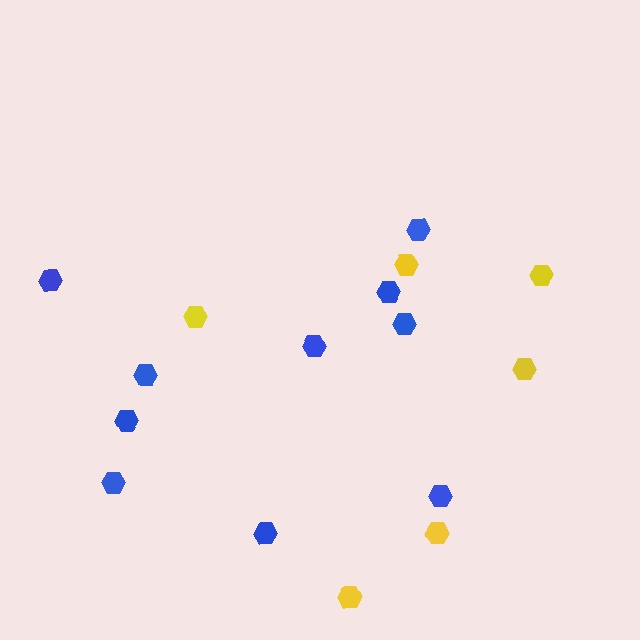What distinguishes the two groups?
There are 2 groups: one group of blue hexagons (10) and one group of yellow hexagons (6).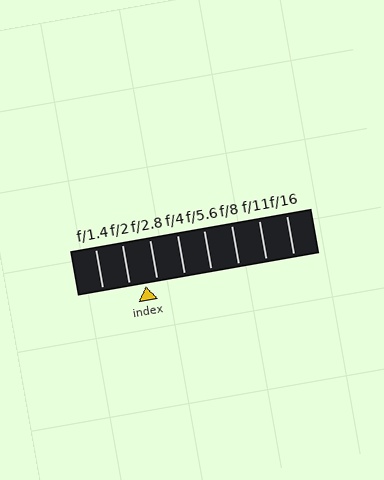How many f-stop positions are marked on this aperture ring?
There are 8 f-stop positions marked.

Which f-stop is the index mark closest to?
The index mark is closest to f/2.8.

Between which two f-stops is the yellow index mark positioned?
The index mark is between f/2 and f/2.8.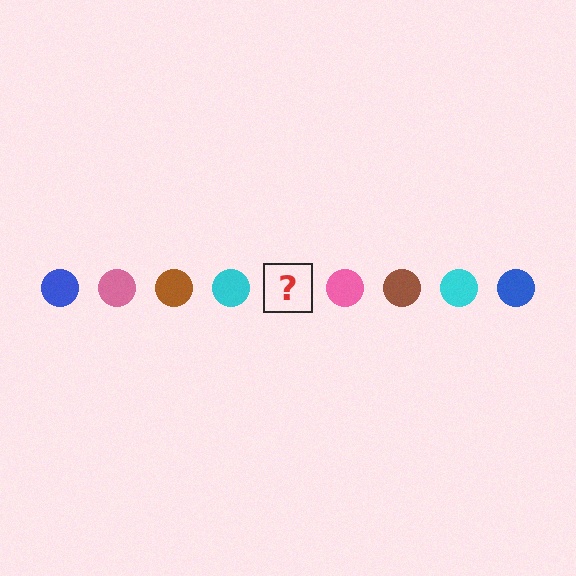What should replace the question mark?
The question mark should be replaced with a blue circle.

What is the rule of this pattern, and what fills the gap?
The rule is that the pattern cycles through blue, pink, brown, cyan circles. The gap should be filled with a blue circle.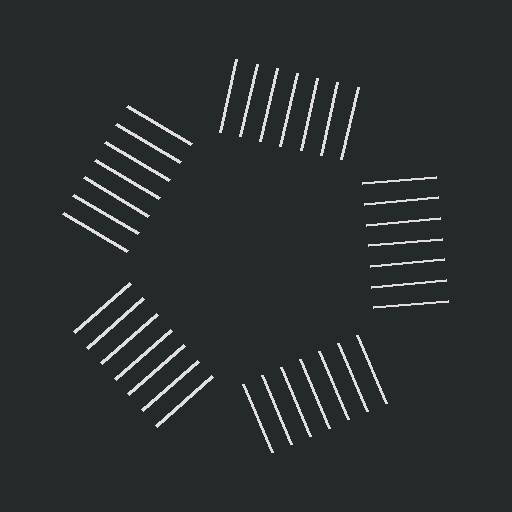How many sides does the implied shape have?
5 sides — the line-ends trace a pentagon.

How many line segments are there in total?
35 — 7 along each of the 5 edges.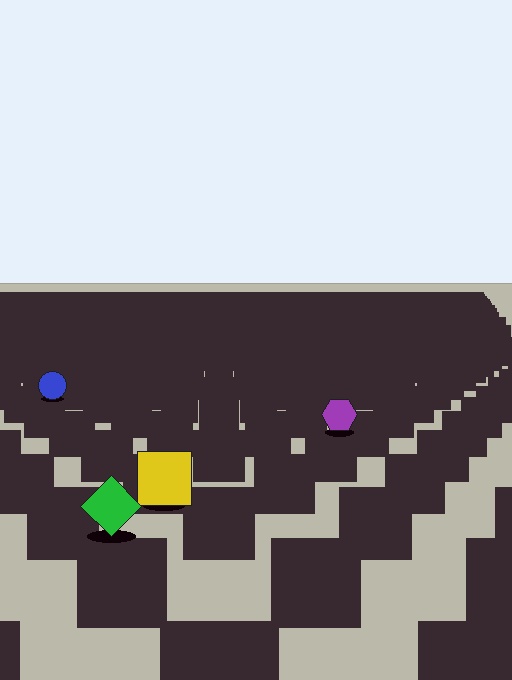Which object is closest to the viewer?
The green diamond is closest. The texture marks near it are larger and more spread out.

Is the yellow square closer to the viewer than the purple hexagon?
Yes. The yellow square is closer — you can tell from the texture gradient: the ground texture is coarser near it.